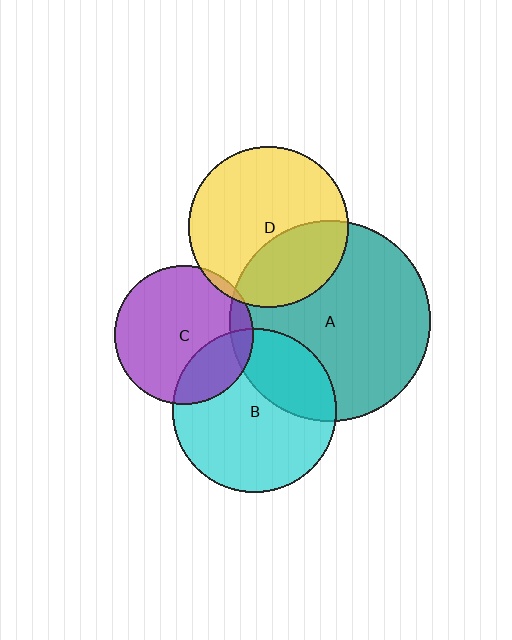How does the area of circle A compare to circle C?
Approximately 2.1 times.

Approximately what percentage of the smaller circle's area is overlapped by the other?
Approximately 5%.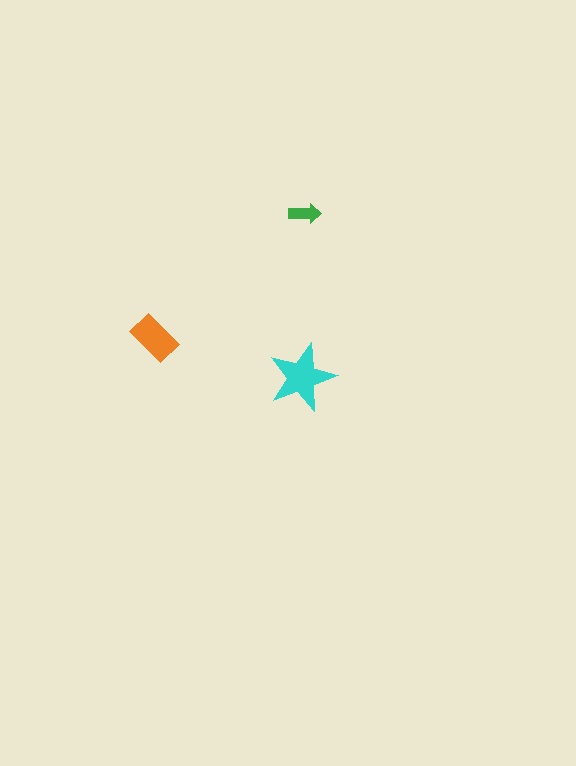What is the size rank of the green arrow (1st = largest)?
3rd.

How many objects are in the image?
There are 3 objects in the image.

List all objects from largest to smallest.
The cyan star, the orange rectangle, the green arrow.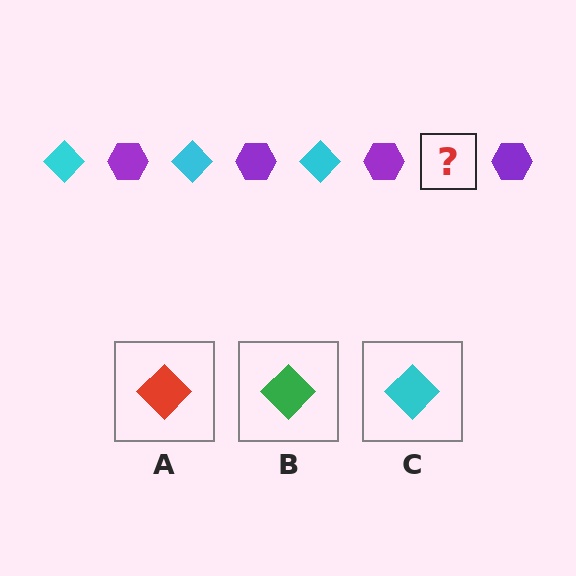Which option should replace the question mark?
Option C.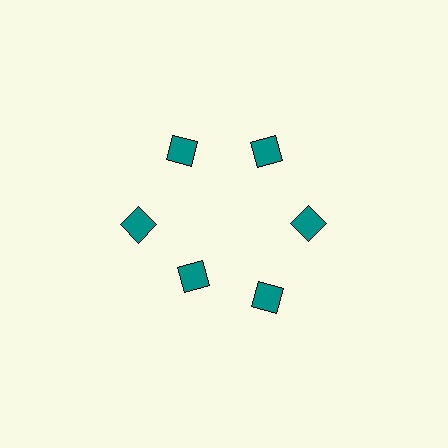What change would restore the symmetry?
The symmetry would be restored by moving it outward, back onto the ring so that all 6 squares sit at equal angles and equal distance from the center.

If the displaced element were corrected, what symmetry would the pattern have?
It would have 6-fold rotational symmetry — the pattern would map onto itself every 60 degrees.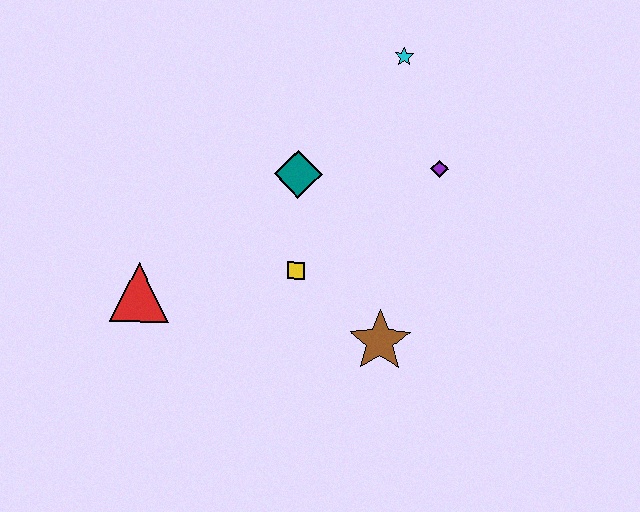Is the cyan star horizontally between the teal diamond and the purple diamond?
Yes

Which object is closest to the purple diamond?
The cyan star is closest to the purple diamond.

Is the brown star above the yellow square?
No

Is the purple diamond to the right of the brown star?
Yes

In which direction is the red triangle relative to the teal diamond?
The red triangle is to the left of the teal diamond.